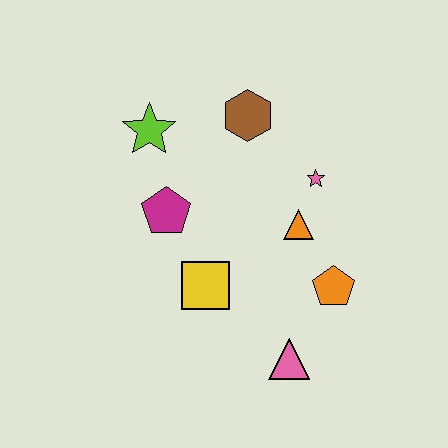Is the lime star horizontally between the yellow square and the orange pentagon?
No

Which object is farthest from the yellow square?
The brown hexagon is farthest from the yellow square.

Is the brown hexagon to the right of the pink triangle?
No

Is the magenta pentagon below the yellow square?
No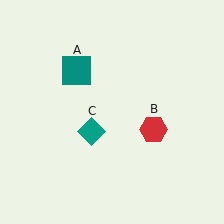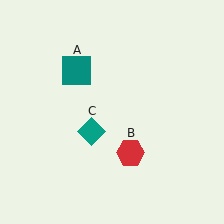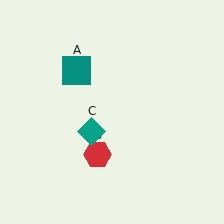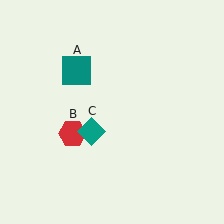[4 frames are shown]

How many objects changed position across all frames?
1 object changed position: red hexagon (object B).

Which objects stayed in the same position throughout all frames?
Teal square (object A) and teal diamond (object C) remained stationary.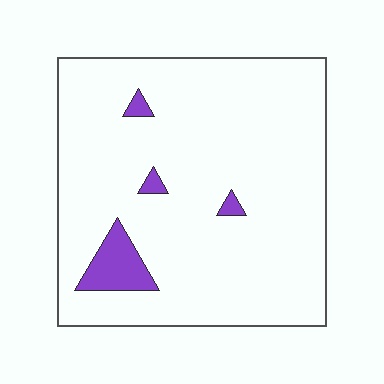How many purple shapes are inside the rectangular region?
4.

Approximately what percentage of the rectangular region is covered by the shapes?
Approximately 5%.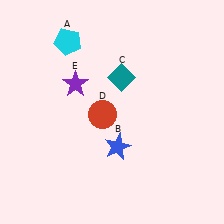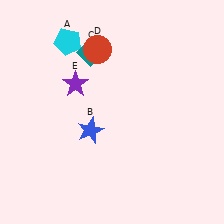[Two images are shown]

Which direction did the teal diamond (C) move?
The teal diamond (C) moved left.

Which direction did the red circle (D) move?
The red circle (D) moved up.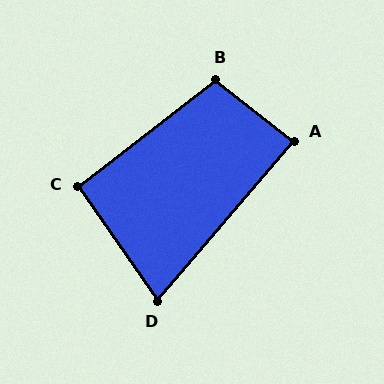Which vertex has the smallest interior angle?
D, at approximately 76 degrees.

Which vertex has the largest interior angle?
B, at approximately 104 degrees.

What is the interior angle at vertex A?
Approximately 87 degrees (approximately right).